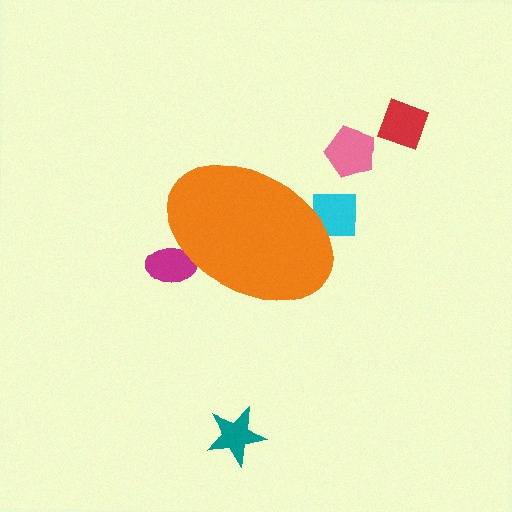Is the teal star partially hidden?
No, the teal star is fully visible.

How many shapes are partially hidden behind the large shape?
2 shapes are partially hidden.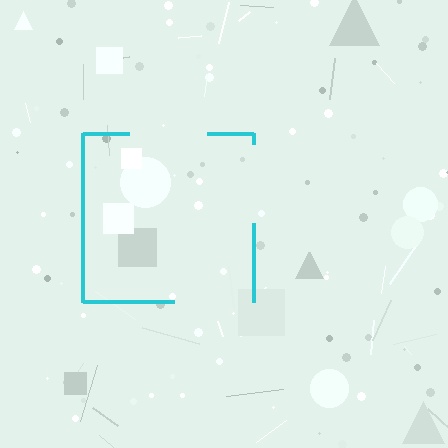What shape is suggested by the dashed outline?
The dashed outline suggests a square.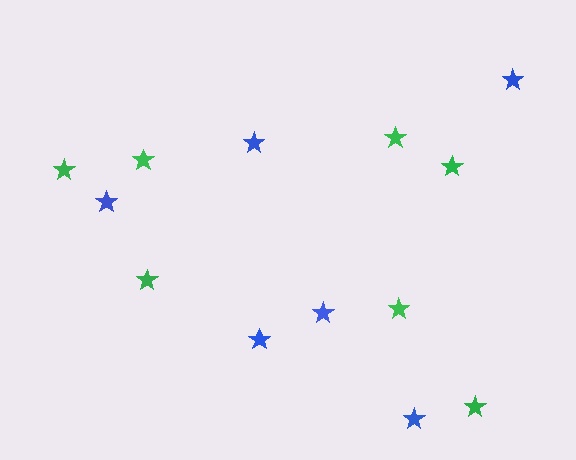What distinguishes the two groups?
There are 2 groups: one group of blue stars (6) and one group of green stars (7).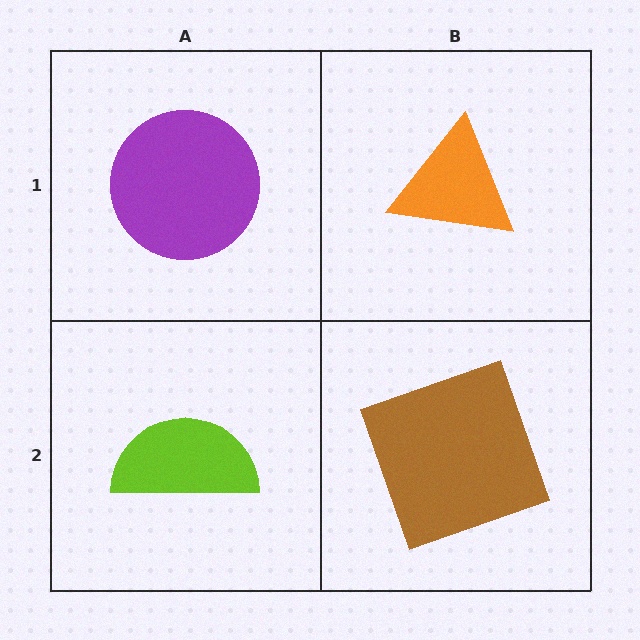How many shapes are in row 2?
2 shapes.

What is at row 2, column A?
A lime semicircle.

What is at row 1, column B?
An orange triangle.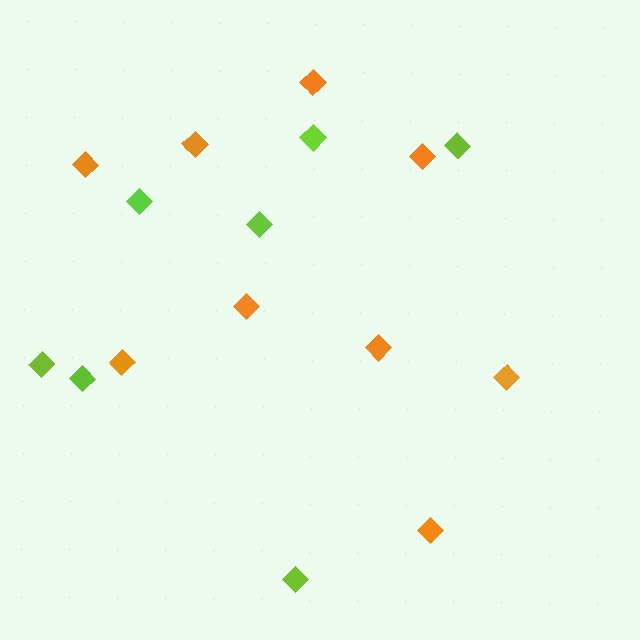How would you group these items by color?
There are 2 groups: one group of lime diamonds (7) and one group of orange diamonds (9).